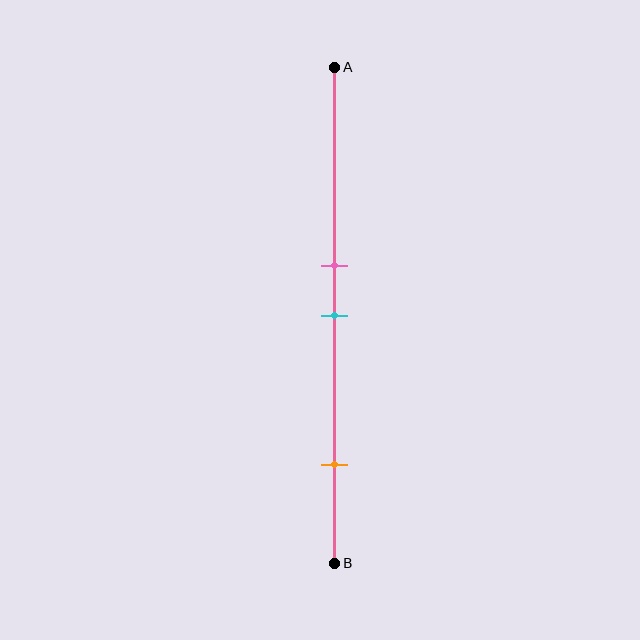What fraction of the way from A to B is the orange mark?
The orange mark is approximately 80% (0.8) of the way from A to B.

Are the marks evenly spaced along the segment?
No, the marks are not evenly spaced.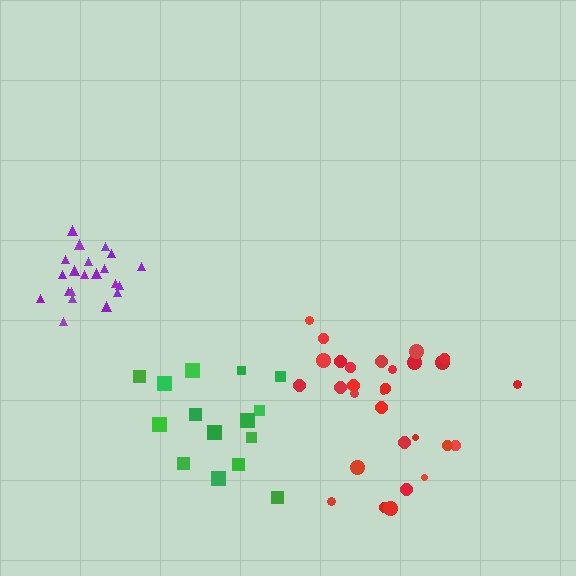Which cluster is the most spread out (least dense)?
Green.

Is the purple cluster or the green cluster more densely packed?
Purple.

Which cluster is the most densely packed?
Purple.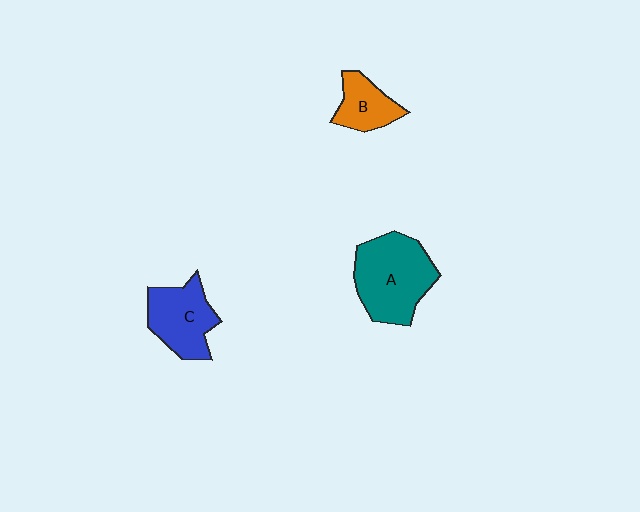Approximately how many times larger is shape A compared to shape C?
Approximately 1.4 times.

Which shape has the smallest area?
Shape B (orange).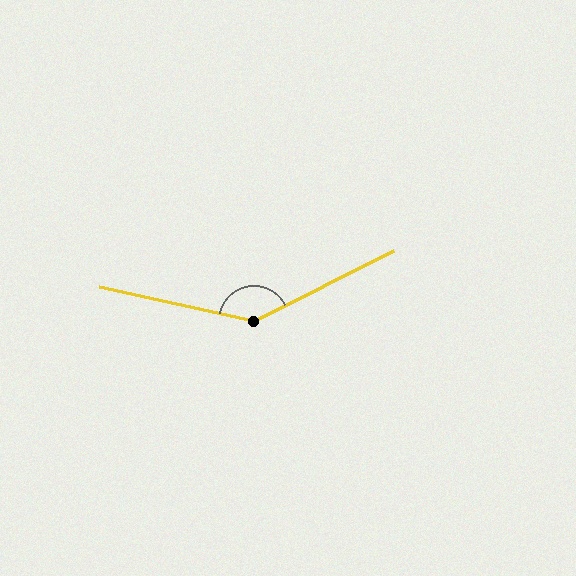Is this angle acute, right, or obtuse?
It is obtuse.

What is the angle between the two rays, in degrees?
Approximately 141 degrees.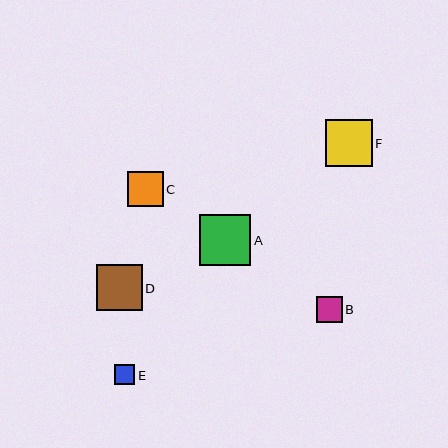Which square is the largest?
Square A is the largest with a size of approximately 51 pixels.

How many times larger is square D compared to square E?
Square D is approximately 2.3 times the size of square E.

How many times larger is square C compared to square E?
Square C is approximately 1.7 times the size of square E.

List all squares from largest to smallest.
From largest to smallest: A, F, D, C, B, E.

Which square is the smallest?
Square E is the smallest with a size of approximately 20 pixels.